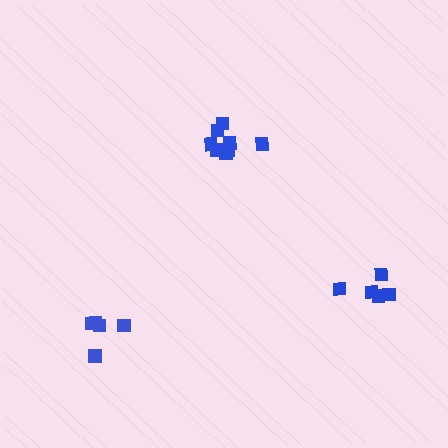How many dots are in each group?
Group 1: 8 dots, Group 2: 5 dots, Group 3: 5 dots (18 total).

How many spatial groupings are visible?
There are 3 spatial groupings.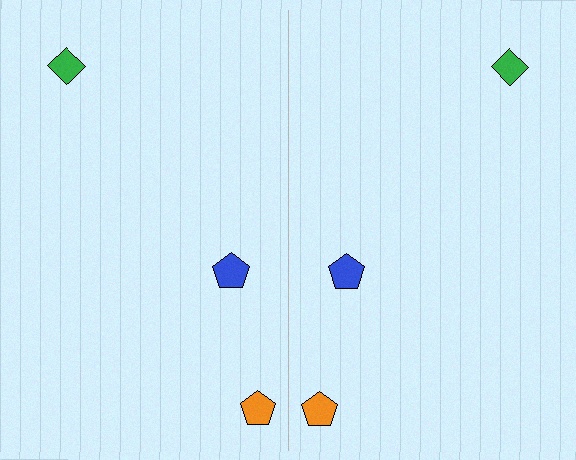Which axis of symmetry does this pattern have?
The pattern has a vertical axis of symmetry running through the center of the image.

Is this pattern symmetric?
Yes, this pattern has bilateral (reflection) symmetry.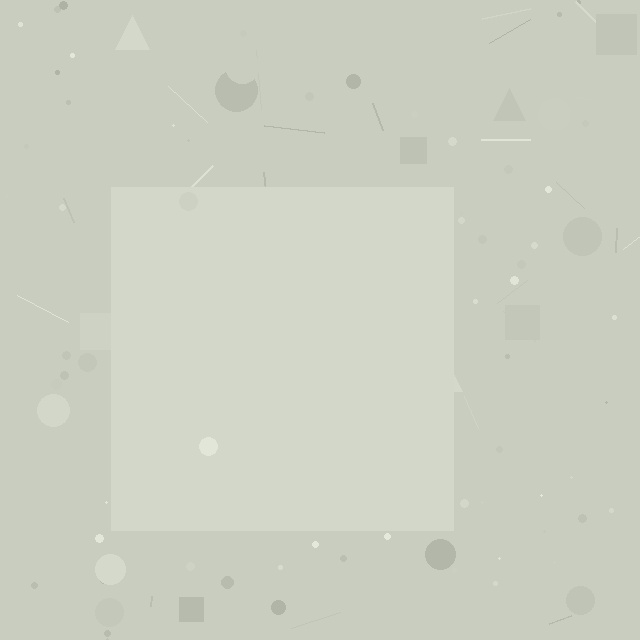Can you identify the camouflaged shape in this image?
The camouflaged shape is a square.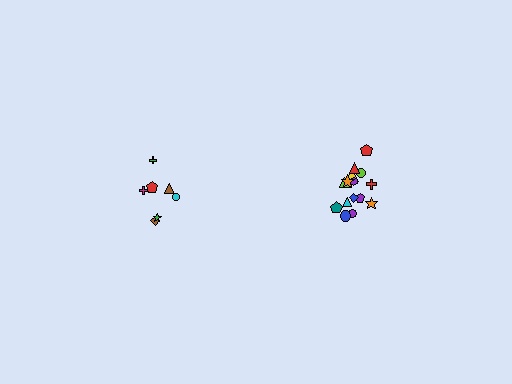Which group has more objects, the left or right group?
The right group.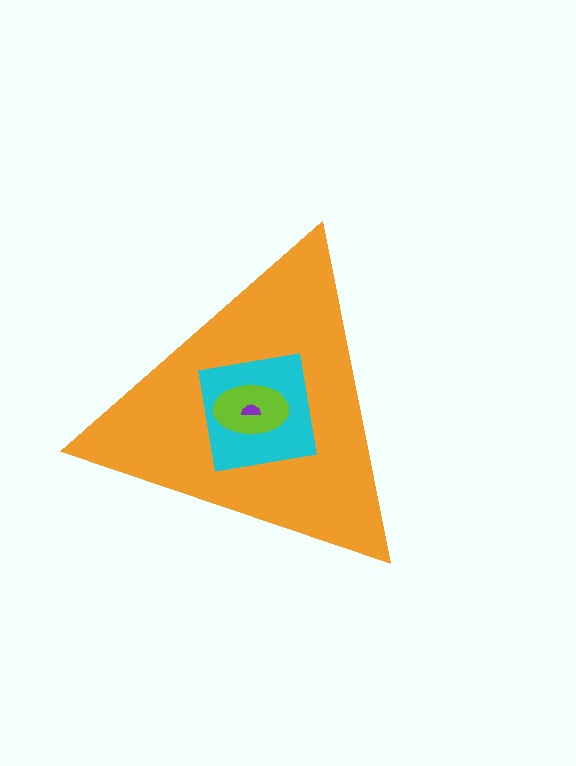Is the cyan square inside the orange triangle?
Yes.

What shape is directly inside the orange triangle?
The cyan square.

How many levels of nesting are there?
4.